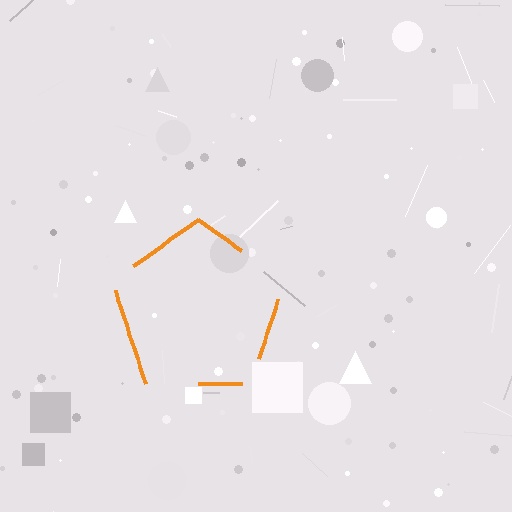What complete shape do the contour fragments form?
The contour fragments form a pentagon.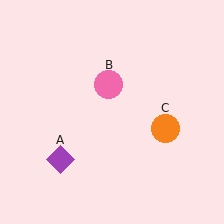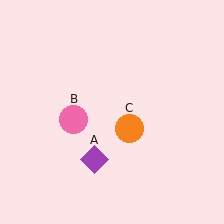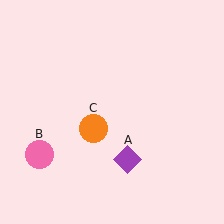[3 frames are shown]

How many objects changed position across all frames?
3 objects changed position: purple diamond (object A), pink circle (object B), orange circle (object C).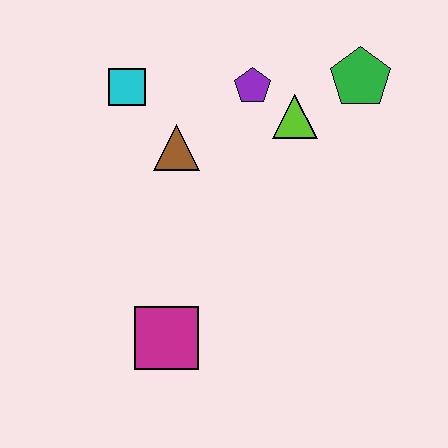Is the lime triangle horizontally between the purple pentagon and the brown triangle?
No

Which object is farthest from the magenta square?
The green pentagon is farthest from the magenta square.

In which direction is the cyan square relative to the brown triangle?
The cyan square is above the brown triangle.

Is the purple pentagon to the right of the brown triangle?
Yes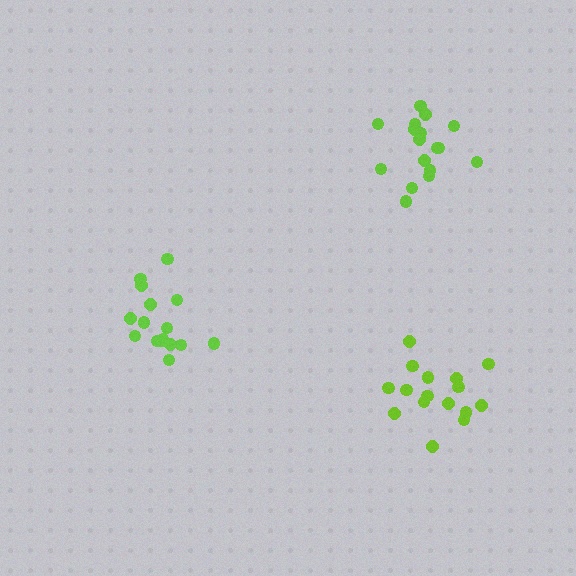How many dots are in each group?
Group 1: 17 dots, Group 2: 16 dots, Group 3: 16 dots (49 total).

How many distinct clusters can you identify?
There are 3 distinct clusters.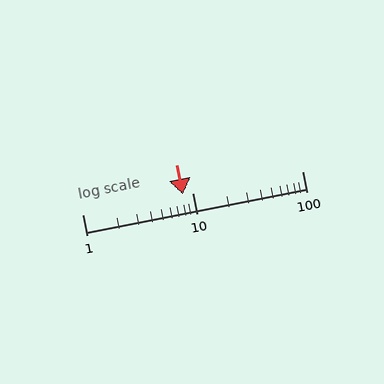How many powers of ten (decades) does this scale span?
The scale spans 2 decades, from 1 to 100.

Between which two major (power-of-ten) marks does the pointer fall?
The pointer is between 1 and 10.